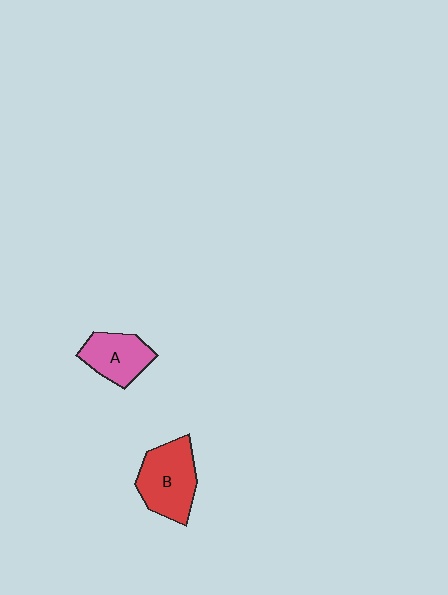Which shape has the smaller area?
Shape A (pink).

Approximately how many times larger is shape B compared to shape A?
Approximately 1.3 times.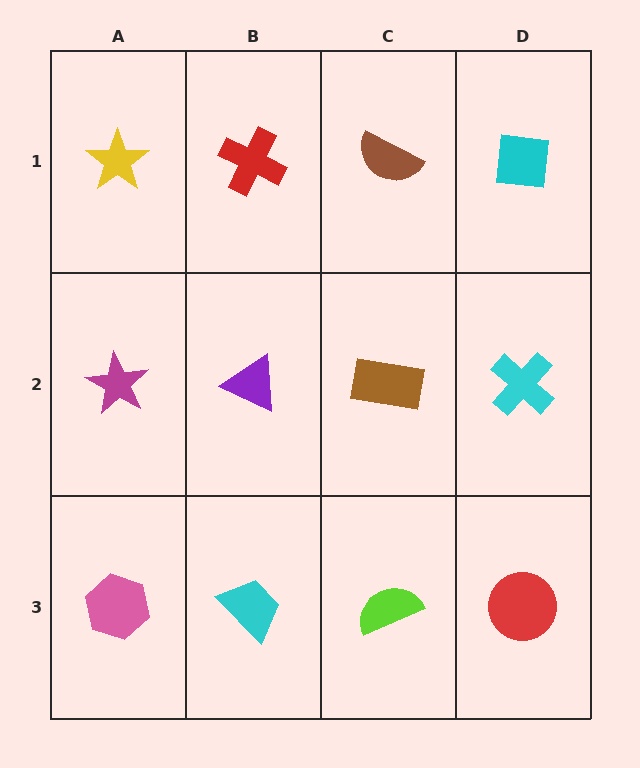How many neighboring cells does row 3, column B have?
3.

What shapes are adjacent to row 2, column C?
A brown semicircle (row 1, column C), a lime semicircle (row 3, column C), a purple triangle (row 2, column B), a cyan cross (row 2, column D).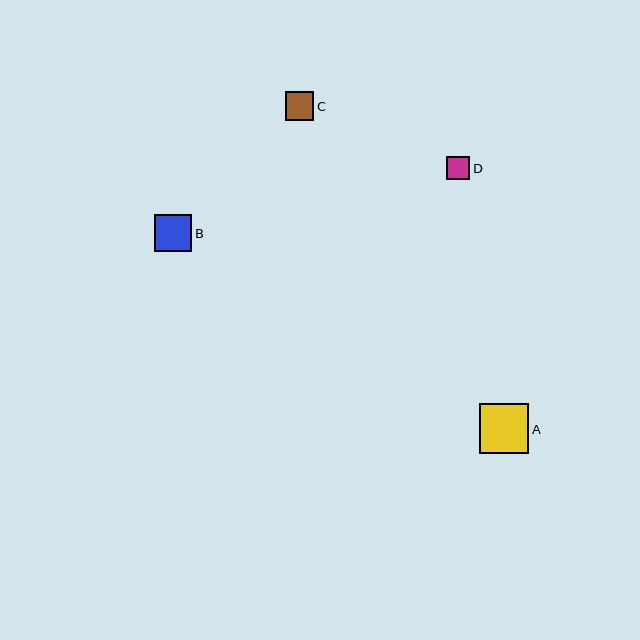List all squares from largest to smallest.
From largest to smallest: A, B, C, D.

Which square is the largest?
Square A is the largest with a size of approximately 49 pixels.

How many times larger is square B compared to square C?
Square B is approximately 1.3 times the size of square C.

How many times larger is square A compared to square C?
Square A is approximately 1.7 times the size of square C.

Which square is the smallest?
Square D is the smallest with a size of approximately 23 pixels.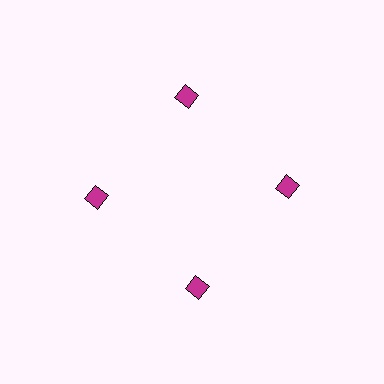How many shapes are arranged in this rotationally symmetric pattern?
There are 4 shapes, arranged in 4 groups of 1.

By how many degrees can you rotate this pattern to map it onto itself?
The pattern maps onto itself every 90 degrees of rotation.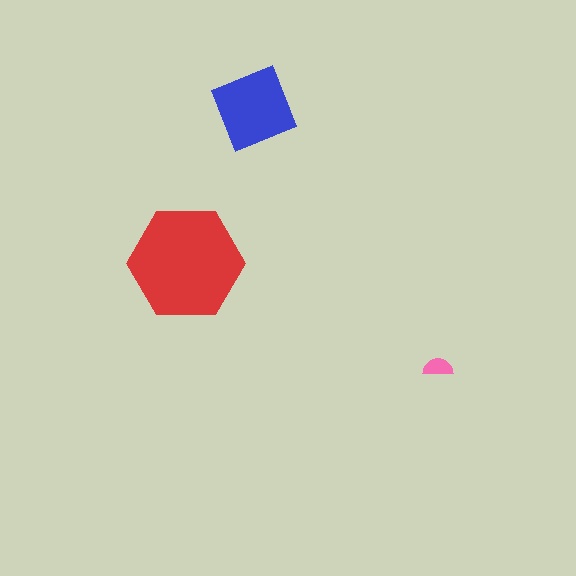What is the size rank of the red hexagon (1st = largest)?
1st.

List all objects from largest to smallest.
The red hexagon, the blue square, the pink semicircle.